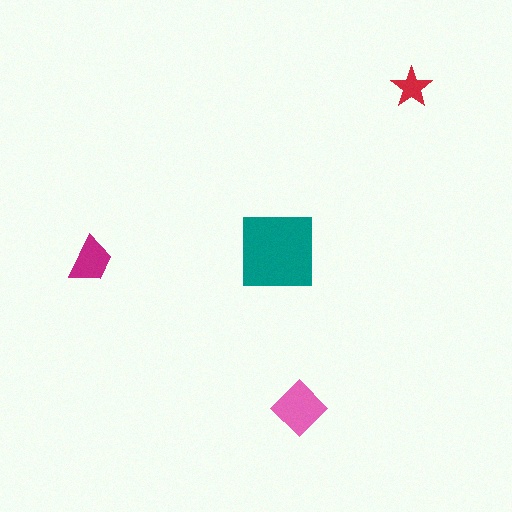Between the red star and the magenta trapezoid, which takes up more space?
The magenta trapezoid.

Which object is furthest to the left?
The magenta trapezoid is leftmost.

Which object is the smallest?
The red star.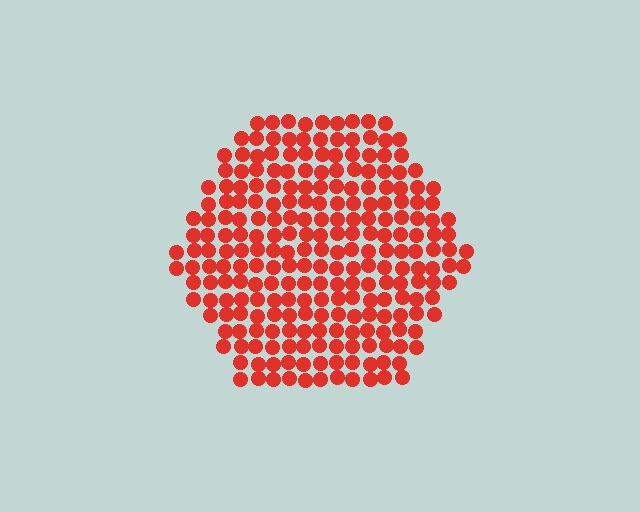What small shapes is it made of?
It is made of small circles.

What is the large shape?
The large shape is a hexagon.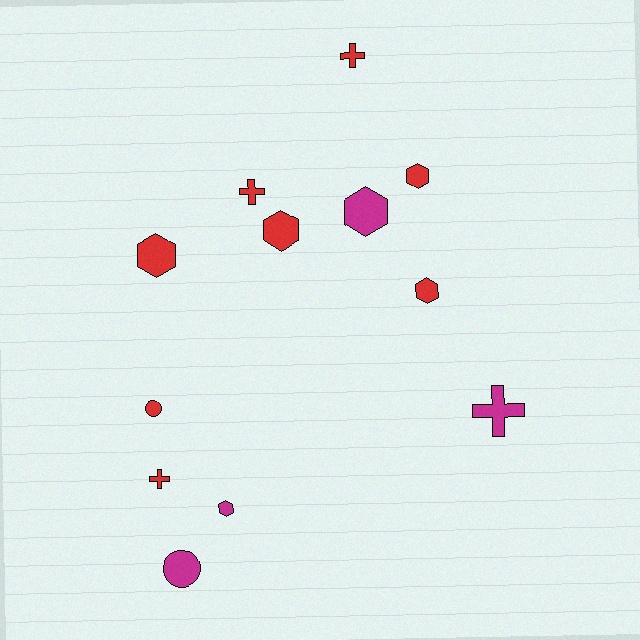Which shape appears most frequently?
Hexagon, with 6 objects.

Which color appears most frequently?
Red, with 8 objects.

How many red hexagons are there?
There are 4 red hexagons.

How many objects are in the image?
There are 12 objects.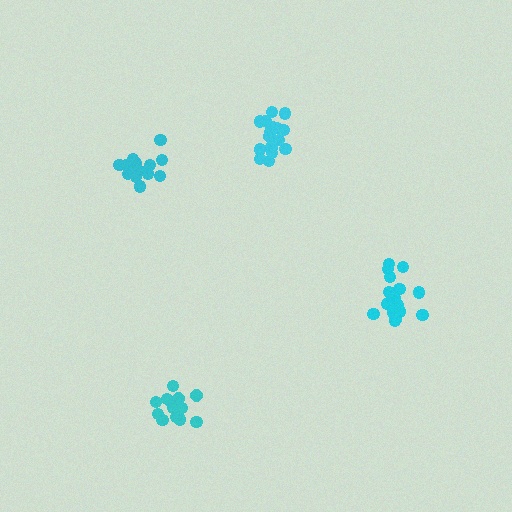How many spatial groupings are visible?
There are 4 spatial groupings.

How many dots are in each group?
Group 1: 20 dots, Group 2: 15 dots, Group 3: 18 dots, Group 4: 15 dots (68 total).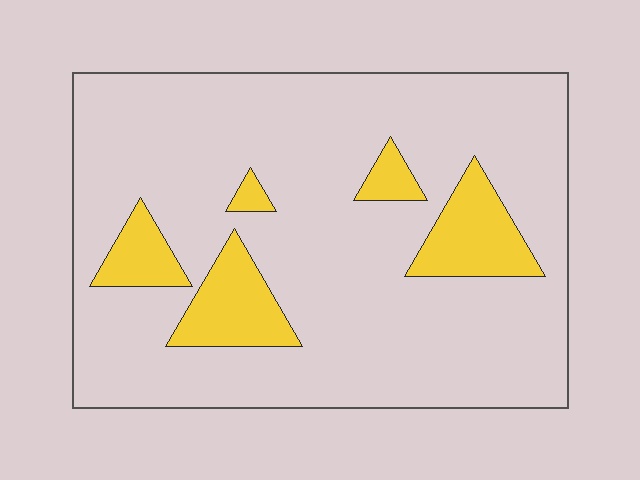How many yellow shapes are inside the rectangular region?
5.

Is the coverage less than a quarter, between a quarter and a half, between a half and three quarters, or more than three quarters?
Less than a quarter.